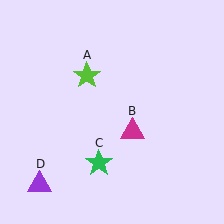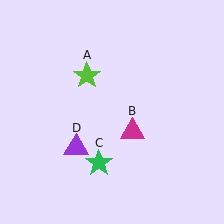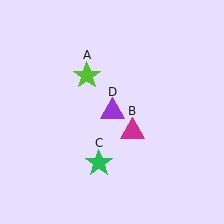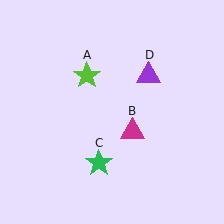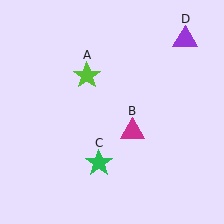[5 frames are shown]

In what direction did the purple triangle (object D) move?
The purple triangle (object D) moved up and to the right.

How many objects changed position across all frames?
1 object changed position: purple triangle (object D).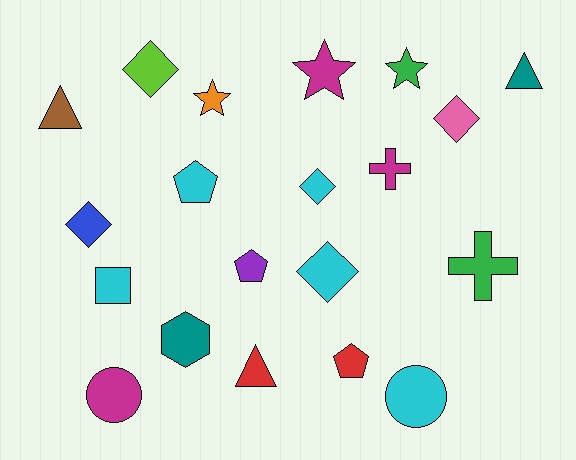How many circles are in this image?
There are 2 circles.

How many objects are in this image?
There are 20 objects.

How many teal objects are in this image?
There are 2 teal objects.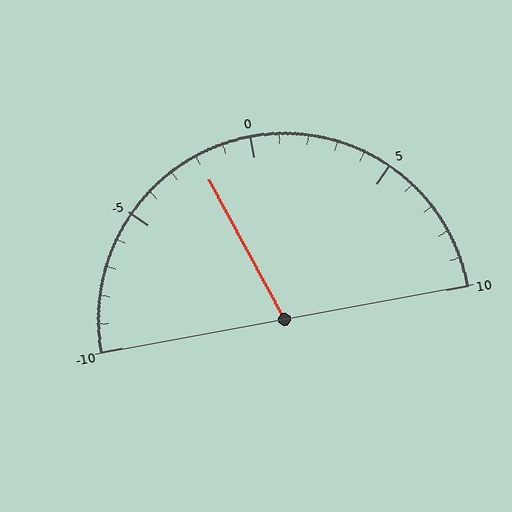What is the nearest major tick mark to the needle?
The nearest major tick mark is 0.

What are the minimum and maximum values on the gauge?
The gauge ranges from -10 to 10.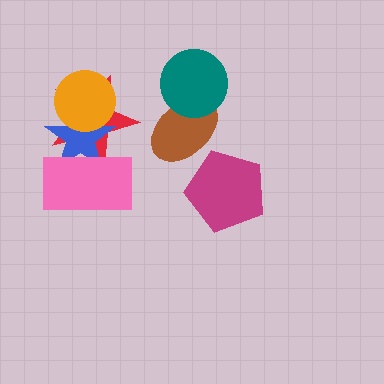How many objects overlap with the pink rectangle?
2 objects overlap with the pink rectangle.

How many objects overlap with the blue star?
3 objects overlap with the blue star.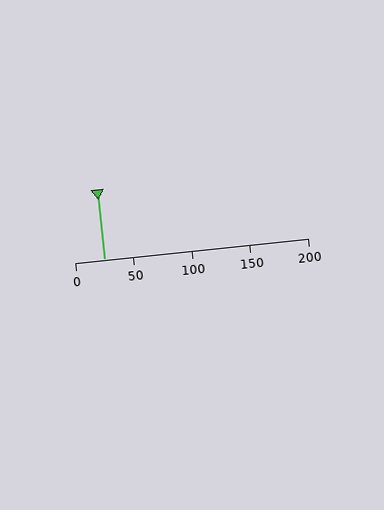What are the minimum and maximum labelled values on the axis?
The axis runs from 0 to 200.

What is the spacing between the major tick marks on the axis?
The major ticks are spaced 50 apart.